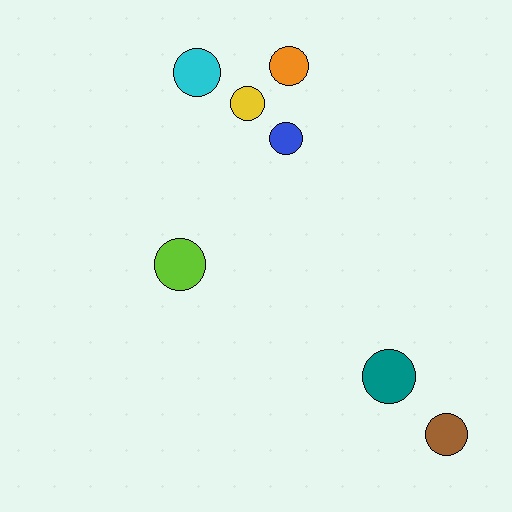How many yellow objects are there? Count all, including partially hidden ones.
There is 1 yellow object.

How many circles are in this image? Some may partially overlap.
There are 7 circles.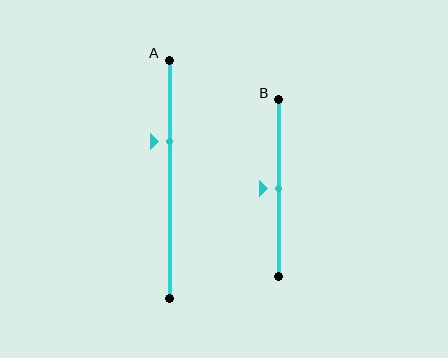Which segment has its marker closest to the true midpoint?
Segment B has its marker closest to the true midpoint.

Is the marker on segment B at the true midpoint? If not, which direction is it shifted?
Yes, the marker on segment B is at the true midpoint.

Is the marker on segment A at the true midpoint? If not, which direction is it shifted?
No, the marker on segment A is shifted upward by about 16% of the segment length.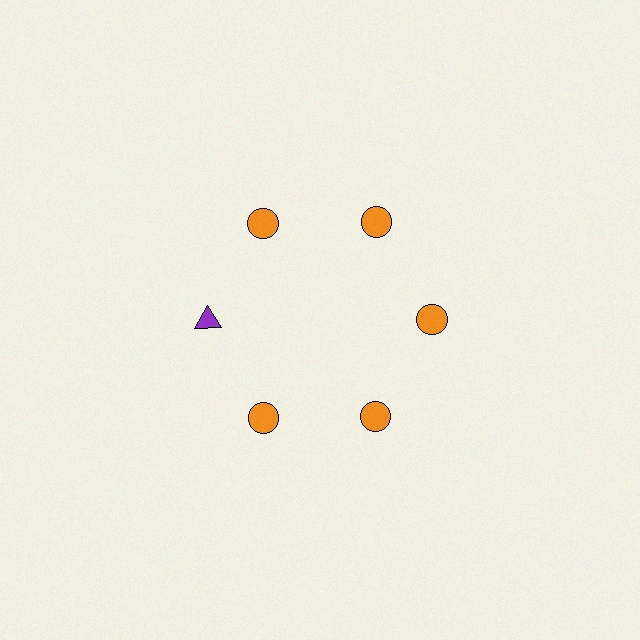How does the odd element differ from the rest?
It differs in both color (purple instead of orange) and shape (triangle instead of circle).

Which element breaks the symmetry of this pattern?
The purple triangle at roughly the 9 o'clock position breaks the symmetry. All other shapes are orange circles.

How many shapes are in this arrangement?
There are 6 shapes arranged in a ring pattern.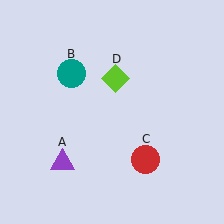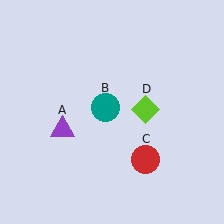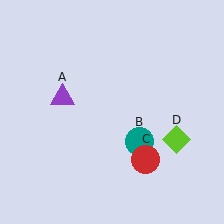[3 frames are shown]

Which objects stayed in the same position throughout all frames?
Red circle (object C) remained stationary.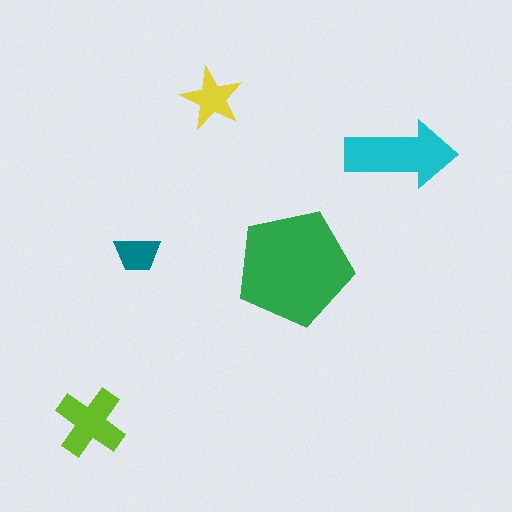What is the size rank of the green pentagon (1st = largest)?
1st.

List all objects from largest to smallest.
The green pentagon, the cyan arrow, the lime cross, the yellow star, the teal trapezoid.